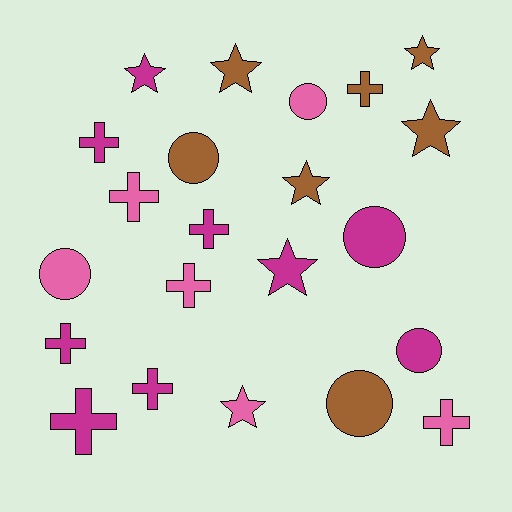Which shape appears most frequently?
Cross, with 9 objects.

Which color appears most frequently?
Magenta, with 9 objects.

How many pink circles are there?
There are 2 pink circles.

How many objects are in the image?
There are 22 objects.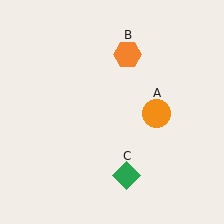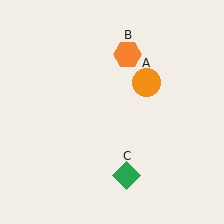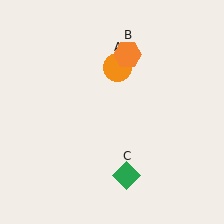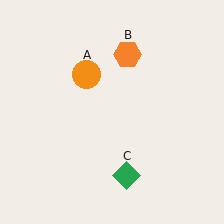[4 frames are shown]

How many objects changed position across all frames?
1 object changed position: orange circle (object A).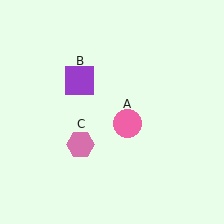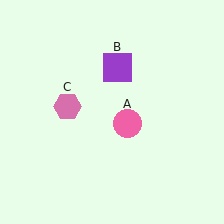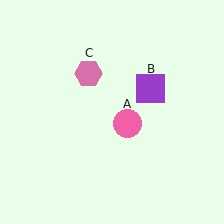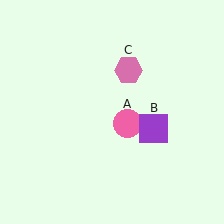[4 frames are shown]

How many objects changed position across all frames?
2 objects changed position: purple square (object B), pink hexagon (object C).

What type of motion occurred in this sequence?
The purple square (object B), pink hexagon (object C) rotated clockwise around the center of the scene.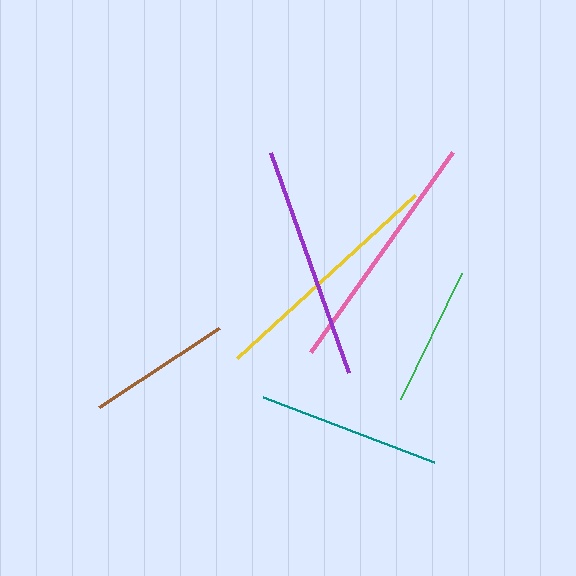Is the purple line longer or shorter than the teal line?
The purple line is longer than the teal line.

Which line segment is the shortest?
The green line is the shortest at approximately 140 pixels.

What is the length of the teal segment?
The teal segment is approximately 183 pixels long.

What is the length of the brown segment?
The brown segment is approximately 143 pixels long.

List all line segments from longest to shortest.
From longest to shortest: pink, yellow, purple, teal, brown, green.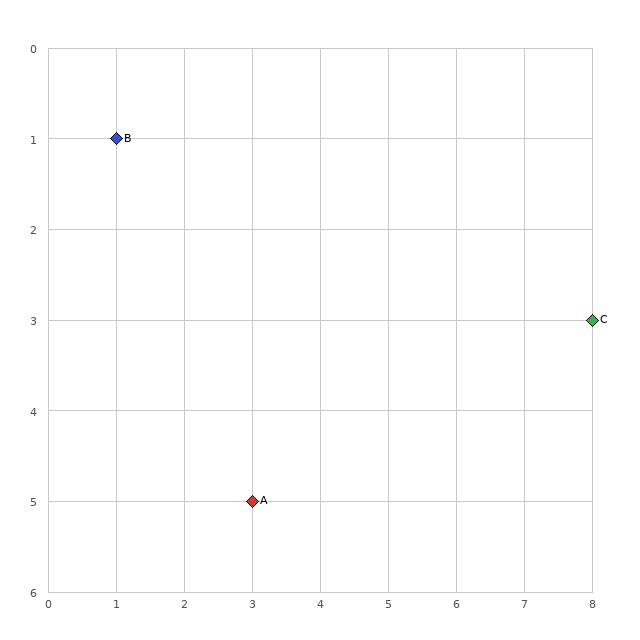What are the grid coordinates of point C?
Point C is at grid coordinates (8, 3).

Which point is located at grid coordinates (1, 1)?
Point B is at (1, 1).